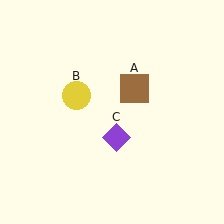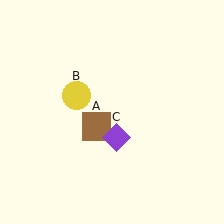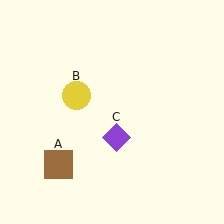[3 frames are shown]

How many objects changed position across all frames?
1 object changed position: brown square (object A).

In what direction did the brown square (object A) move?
The brown square (object A) moved down and to the left.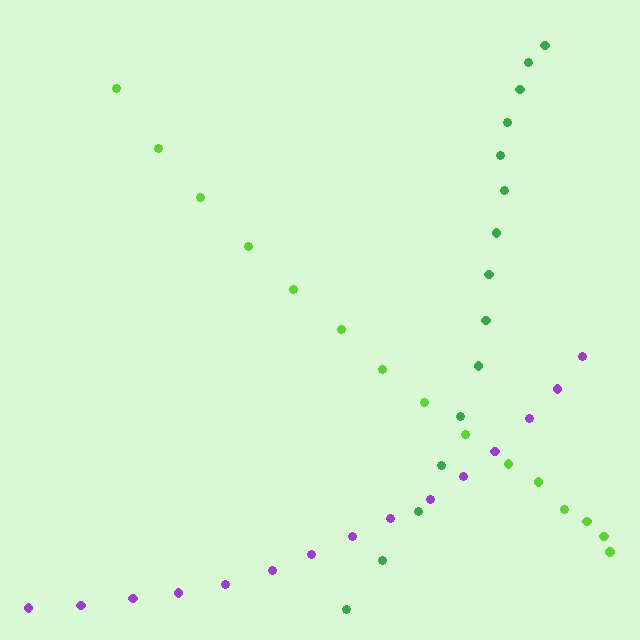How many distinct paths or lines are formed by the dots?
There are 3 distinct paths.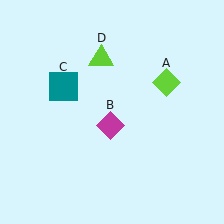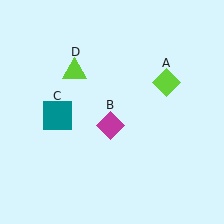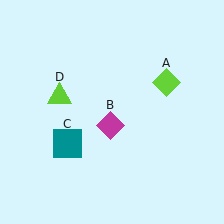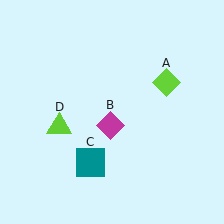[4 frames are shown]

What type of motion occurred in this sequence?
The teal square (object C), lime triangle (object D) rotated counterclockwise around the center of the scene.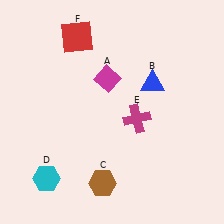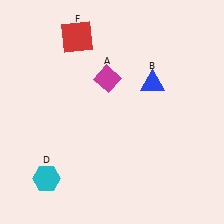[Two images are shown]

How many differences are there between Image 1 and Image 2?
There are 2 differences between the two images.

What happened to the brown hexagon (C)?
The brown hexagon (C) was removed in Image 2. It was in the bottom-left area of Image 1.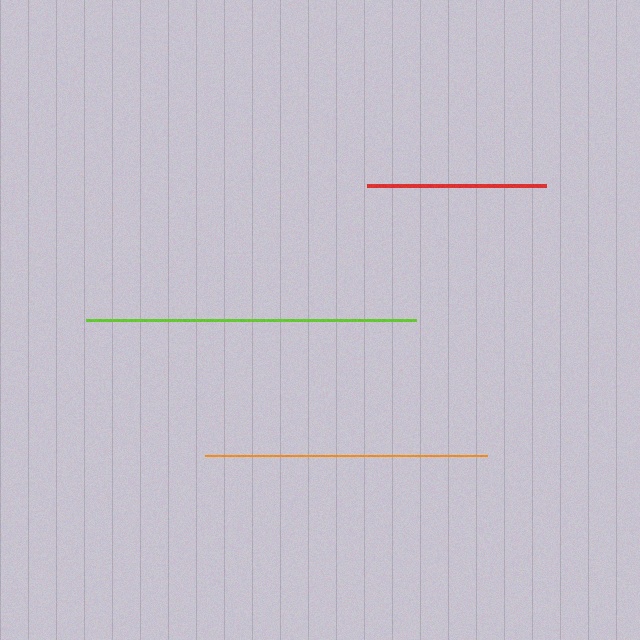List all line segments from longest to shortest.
From longest to shortest: lime, orange, red.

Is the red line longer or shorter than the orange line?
The orange line is longer than the red line.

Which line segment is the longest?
The lime line is the longest at approximately 330 pixels.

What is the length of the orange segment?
The orange segment is approximately 282 pixels long.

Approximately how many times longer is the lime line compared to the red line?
The lime line is approximately 1.8 times the length of the red line.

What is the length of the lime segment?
The lime segment is approximately 330 pixels long.